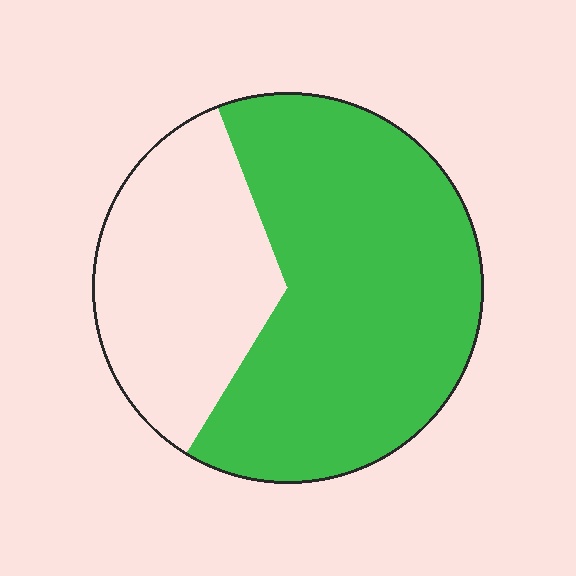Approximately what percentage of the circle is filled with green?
Approximately 65%.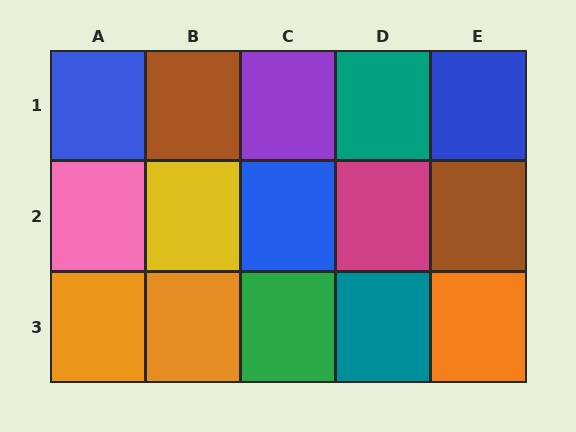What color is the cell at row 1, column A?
Blue.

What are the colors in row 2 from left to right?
Pink, yellow, blue, magenta, brown.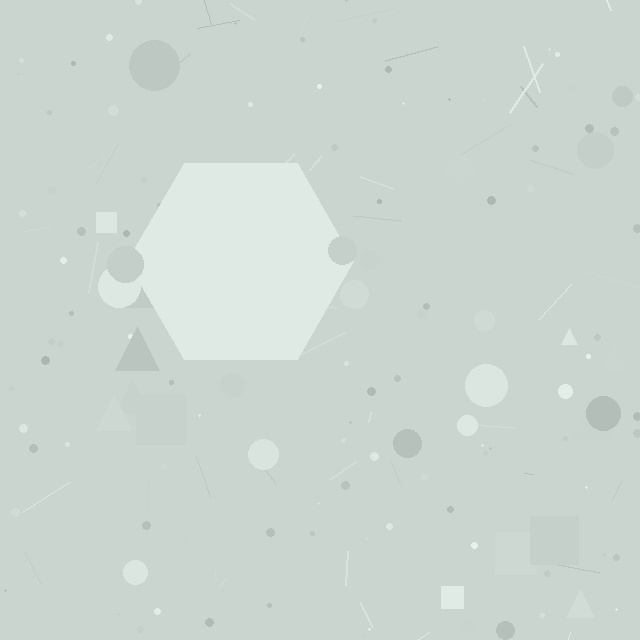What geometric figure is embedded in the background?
A hexagon is embedded in the background.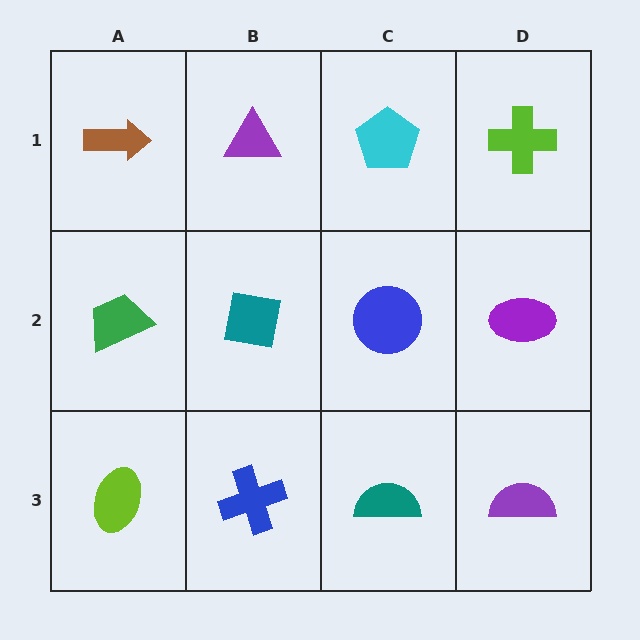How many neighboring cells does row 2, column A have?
3.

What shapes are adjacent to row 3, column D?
A purple ellipse (row 2, column D), a teal semicircle (row 3, column C).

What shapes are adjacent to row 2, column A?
A brown arrow (row 1, column A), a lime ellipse (row 3, column A), a teal square (row 2, column B).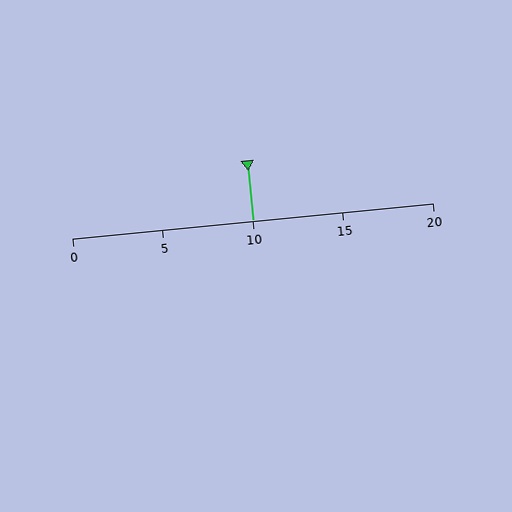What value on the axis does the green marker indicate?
The marker indicates approximately 10.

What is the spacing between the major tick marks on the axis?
The major ticks are spaced 5 apart.